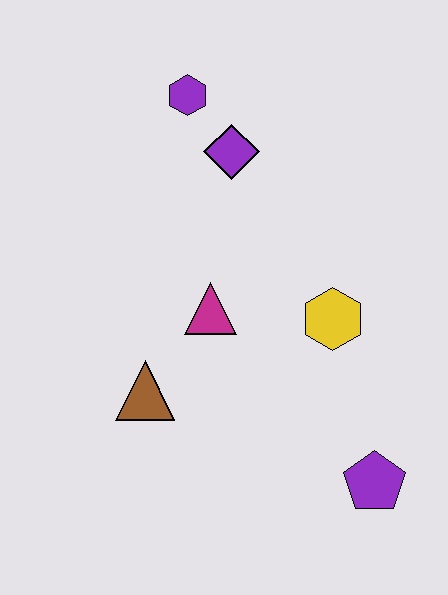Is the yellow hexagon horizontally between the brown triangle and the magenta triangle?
No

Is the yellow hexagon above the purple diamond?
No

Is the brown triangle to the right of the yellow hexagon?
No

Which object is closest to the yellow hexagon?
The magenta triangle is closest to the yellow hexagon.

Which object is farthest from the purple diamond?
The purple pentagon is farthest from the purple diamond.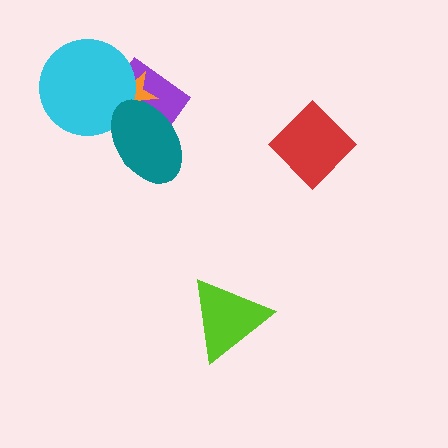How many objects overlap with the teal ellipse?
3 objects overlap with the teal ellipse.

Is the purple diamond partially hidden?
Yes, it is partially covered by another shape.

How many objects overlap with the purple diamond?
3 objects overlap with the purple diamond.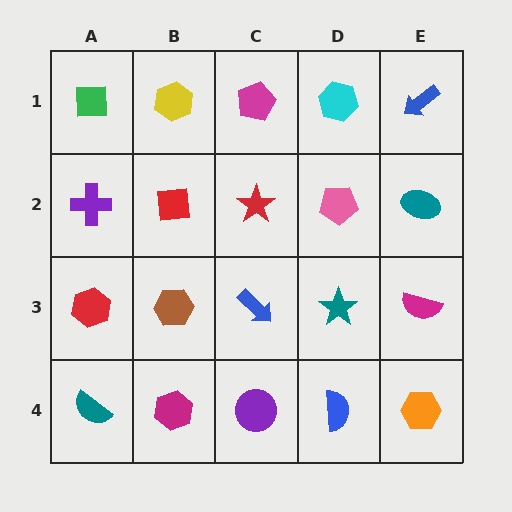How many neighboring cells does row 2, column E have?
3.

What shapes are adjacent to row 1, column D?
A pink pentagon (row 2, column D), a magenta pentagon (row 1, column C), a blue arrow (row 1, column E).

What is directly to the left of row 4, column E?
A blue semicircle.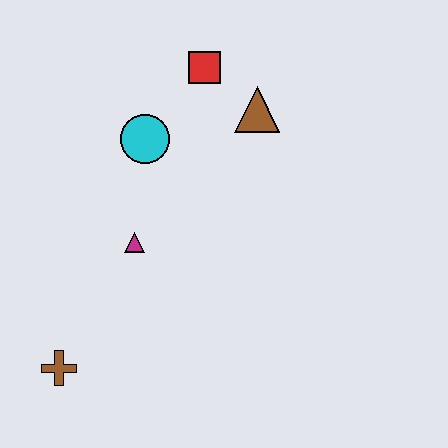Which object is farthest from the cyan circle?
The brown cross is farthest from the cyan circle.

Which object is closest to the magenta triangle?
The cyan circle is closest to the magenta triangle.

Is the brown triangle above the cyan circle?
Yes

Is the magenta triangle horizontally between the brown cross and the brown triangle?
Yes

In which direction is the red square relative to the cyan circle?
The red square is above the cyan circle.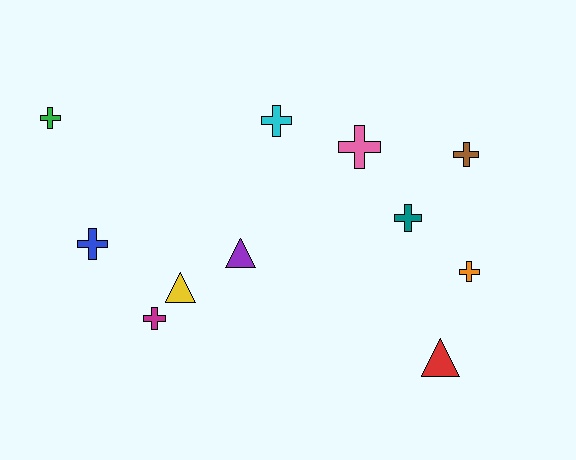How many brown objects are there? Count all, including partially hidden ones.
There is 1 brown object.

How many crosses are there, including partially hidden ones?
There are 8 crosses.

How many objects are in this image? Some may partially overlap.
There are 11 objects.